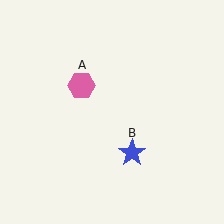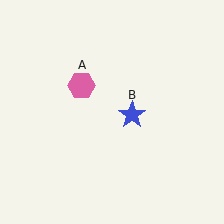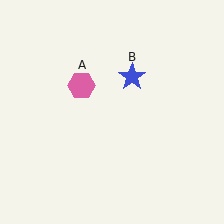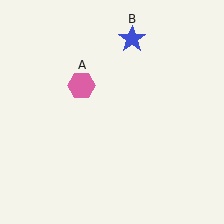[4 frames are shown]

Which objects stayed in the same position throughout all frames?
Pink hexagon (object A) remained stationary.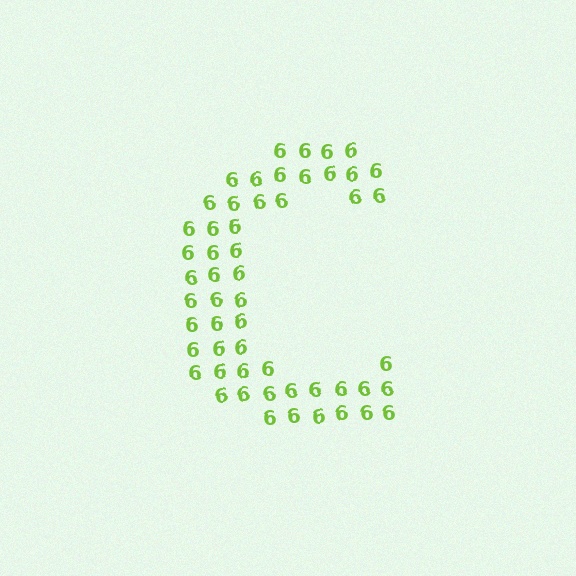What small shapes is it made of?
It is made of small digit 6's.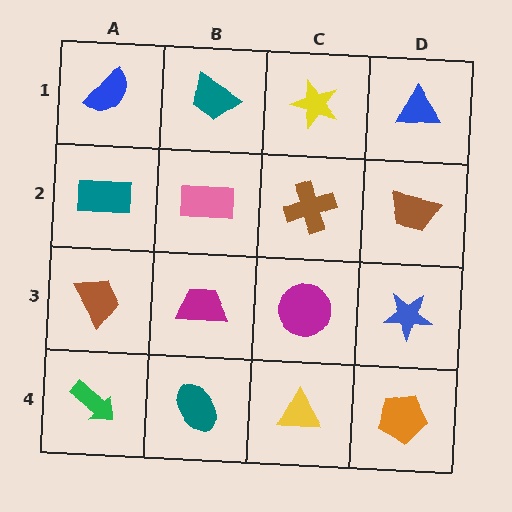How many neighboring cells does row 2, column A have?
3.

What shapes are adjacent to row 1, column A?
A teal rectangle (row 2, column A), a teal trapezoid (row 1, column B).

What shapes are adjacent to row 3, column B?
A pink rectangle (row 2, column B), a teal ellipse (row 4, column B), a brown trapezoid (row 3, column A), a magenta circle (row 3, column C).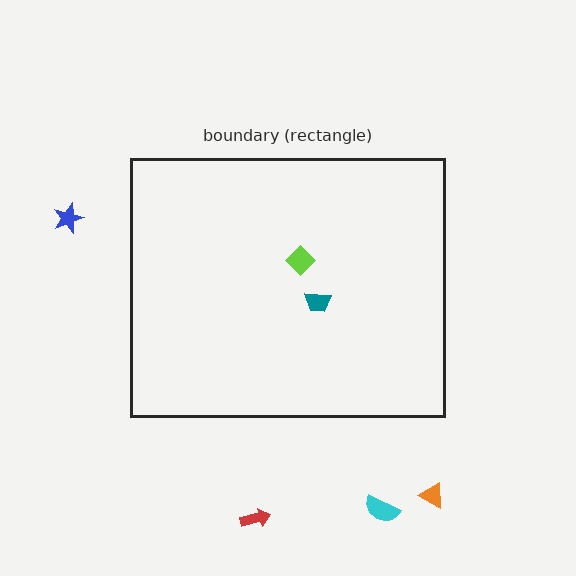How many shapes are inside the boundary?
2 inside, 4 outside.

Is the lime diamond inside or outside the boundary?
Inside.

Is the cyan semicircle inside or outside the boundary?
Outside.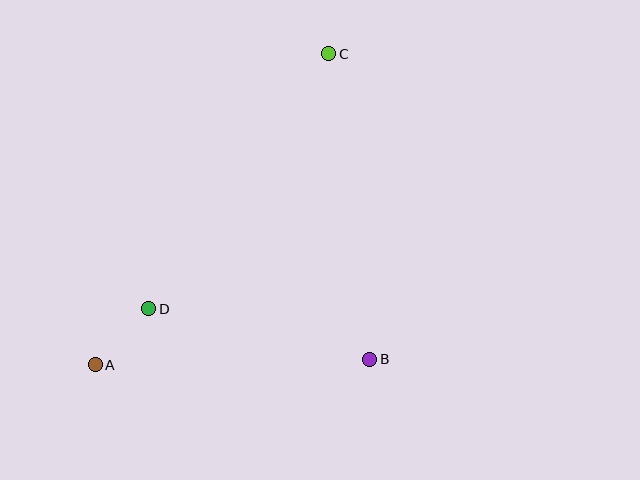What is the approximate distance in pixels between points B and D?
The distance between B and D is approximately 227 pixels.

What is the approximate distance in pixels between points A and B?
The distance between A and B is approximately 275 pixels.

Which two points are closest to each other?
Points A and D are closest to each other.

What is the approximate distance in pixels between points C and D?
The distance between C and D is approximately 312 pixels.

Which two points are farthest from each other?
Points A and C are farthest from each other.